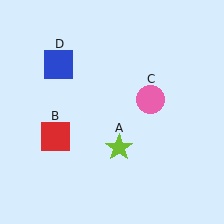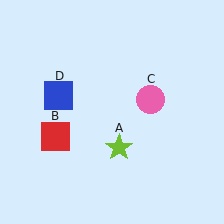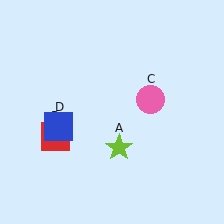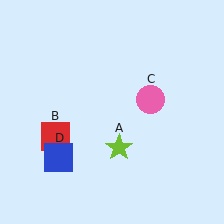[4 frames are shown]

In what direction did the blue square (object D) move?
The blue square (object D) moved down.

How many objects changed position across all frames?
1 object changed position: blue square (object D).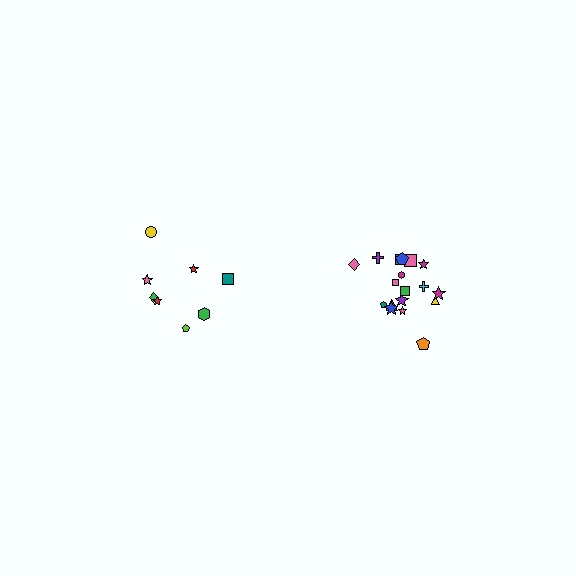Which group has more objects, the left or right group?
The right group.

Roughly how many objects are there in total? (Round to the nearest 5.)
Roughly 25 objects in total.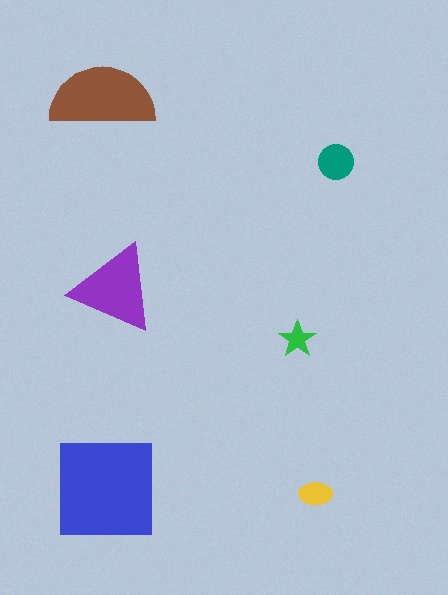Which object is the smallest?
The green star.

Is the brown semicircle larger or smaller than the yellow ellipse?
Larger.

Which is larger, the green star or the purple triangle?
The purple triangle.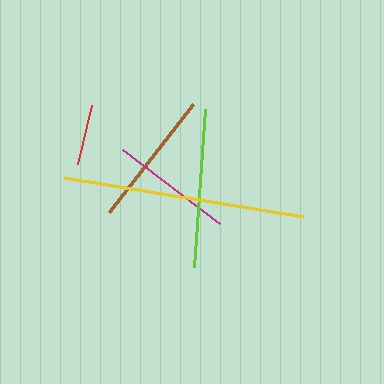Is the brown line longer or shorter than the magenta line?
The brown line is longer than the magenta line.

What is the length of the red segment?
The red segment is approximately 60 pixels long.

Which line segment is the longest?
The yellow line is the longest at approximately 243 pixels.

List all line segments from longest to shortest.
From longest to shortest: yellow, lime, brown, magenta, red.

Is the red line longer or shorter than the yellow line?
The yellow line is longer than the red line.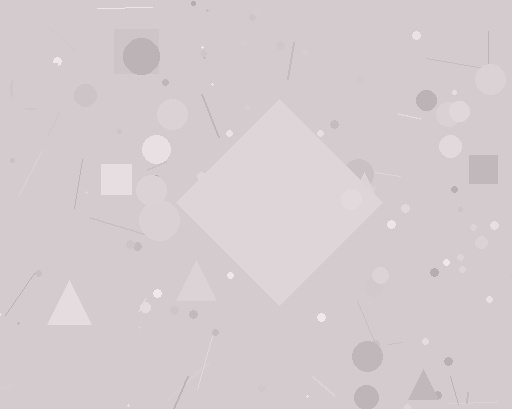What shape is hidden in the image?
A diamond is hidden in the image.